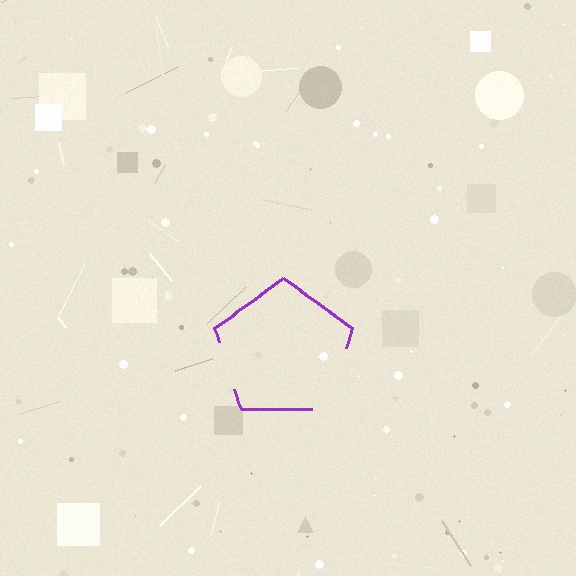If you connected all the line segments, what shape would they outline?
They would outline a pentagon.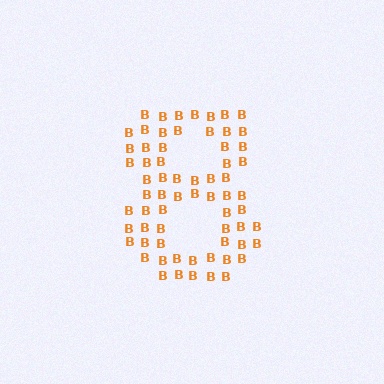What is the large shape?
The large shape is the digit 8.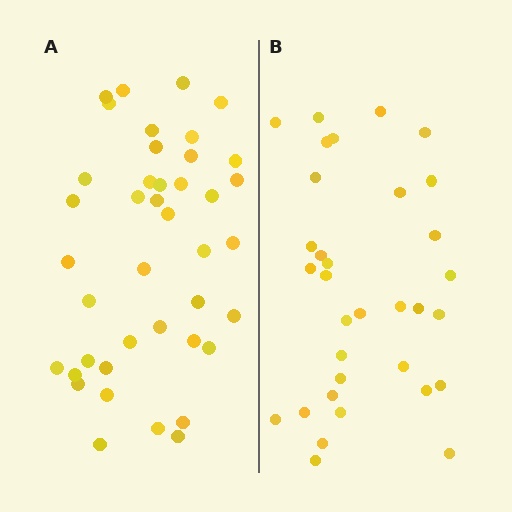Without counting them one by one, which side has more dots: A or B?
Region A (the left region) has more dots.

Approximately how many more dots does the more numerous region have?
Region A has roughly 8 or so more dots than region B.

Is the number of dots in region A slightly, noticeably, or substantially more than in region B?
Region A has only slightly more — the two regions are fairly close. The ratio is roughly 1.2 to 1.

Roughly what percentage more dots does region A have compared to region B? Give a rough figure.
About 25% more.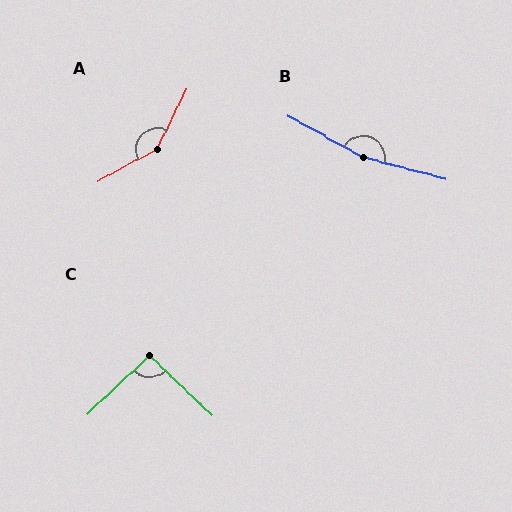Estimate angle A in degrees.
Approximately 144 degrees.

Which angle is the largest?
B, at approximately 166 degrees.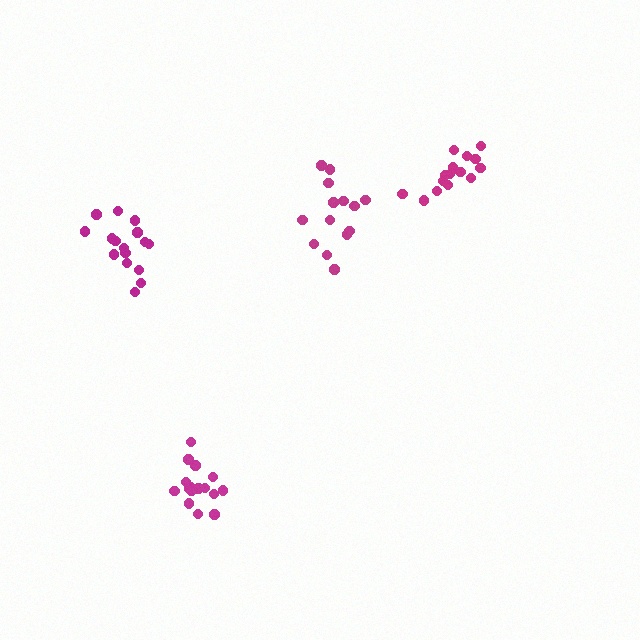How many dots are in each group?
Group 1: 14 dots, Group 2: 15 dots, Group 3: 16 dots, Group 4: 16 dots (61 total).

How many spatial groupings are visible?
There are 4 spatial groupings.